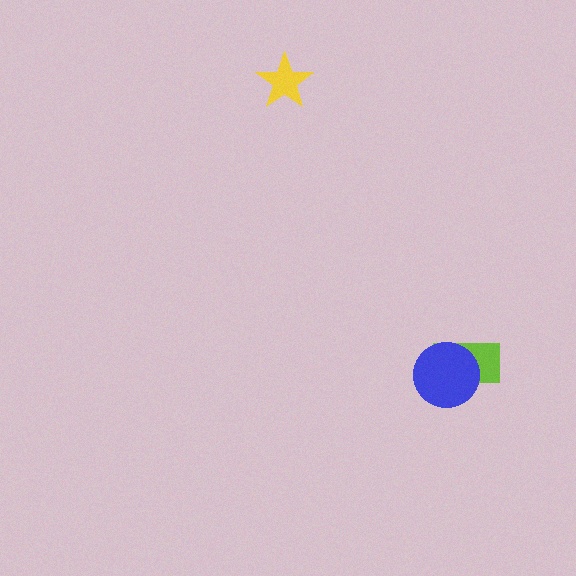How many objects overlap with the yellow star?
0 objects overlap with the yellow star.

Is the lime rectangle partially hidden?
Yes, it is partially covered by another shape.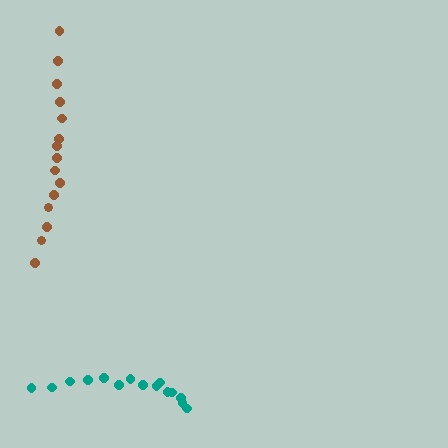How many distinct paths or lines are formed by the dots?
There are 2 distinct paths.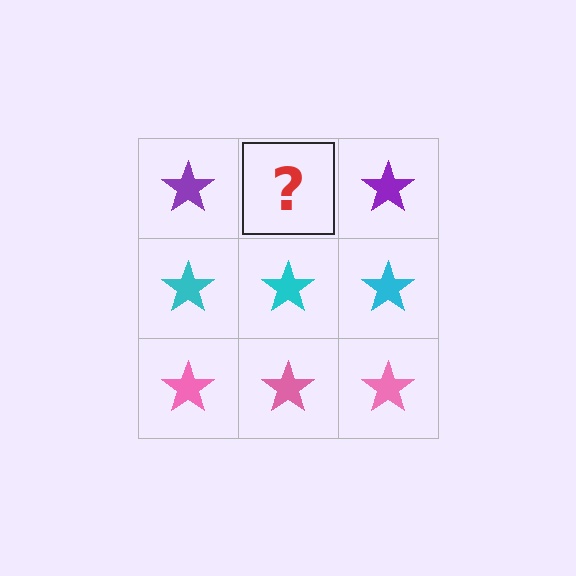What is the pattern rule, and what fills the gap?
The rule is that each row has a consistent color. The gap should be filled with a purple star.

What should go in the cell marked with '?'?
The missing cell should contain a purple star.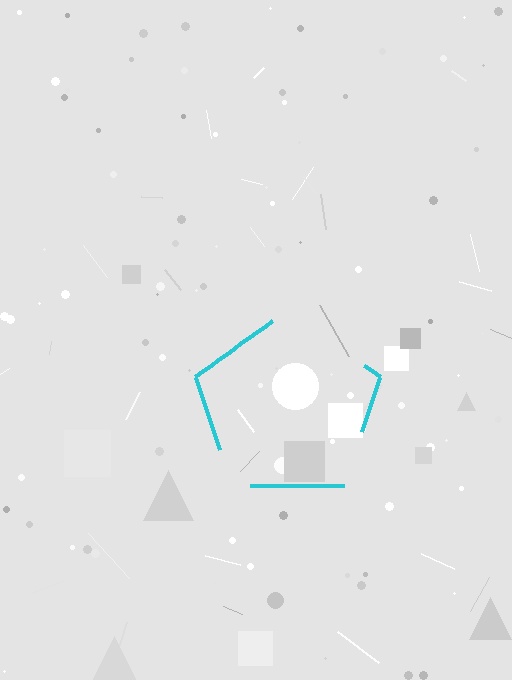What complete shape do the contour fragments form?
The contour fragments form a pentagon.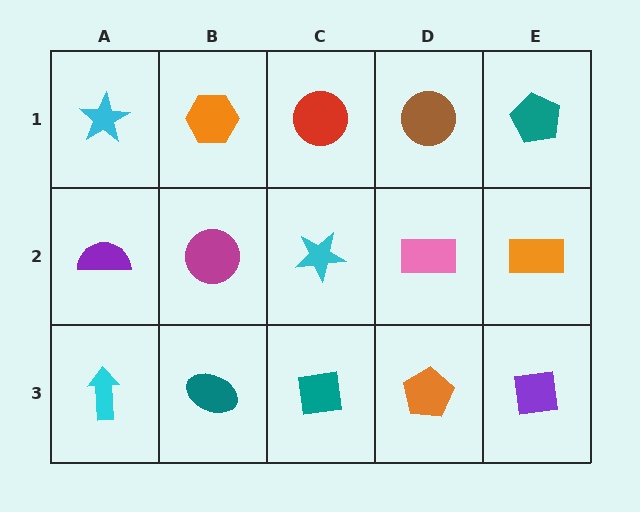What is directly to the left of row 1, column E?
A brown circle.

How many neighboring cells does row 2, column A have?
3.